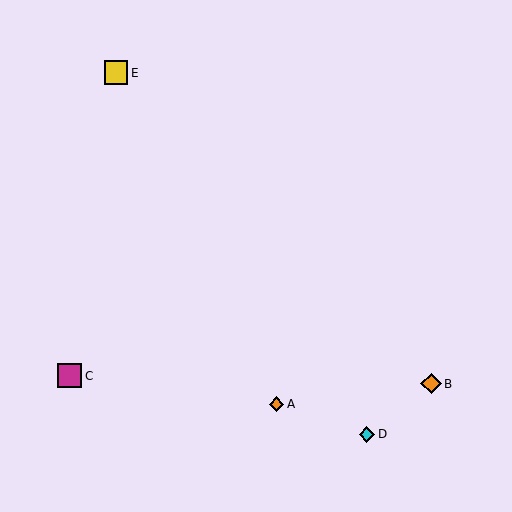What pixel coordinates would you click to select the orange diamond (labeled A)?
Click at (276, 404) to select the orange diamond A.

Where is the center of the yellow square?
The center of the yellow square is at (116, 73).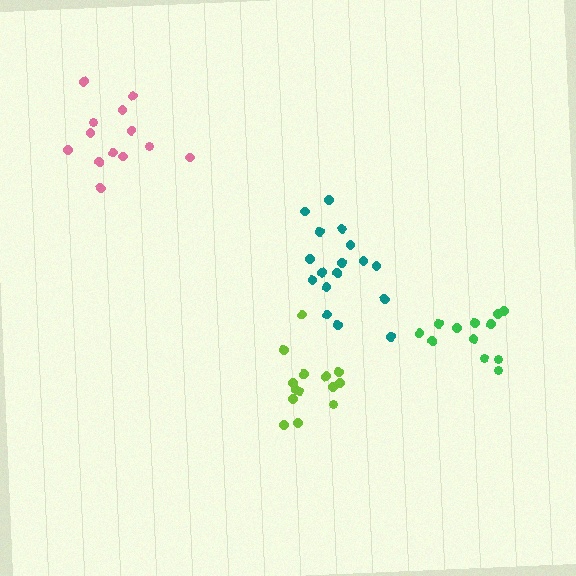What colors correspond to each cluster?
The clusters are colored: lime, pink, green, teal.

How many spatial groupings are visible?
There are 4 spatial groupings.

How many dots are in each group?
Group 1: 14 dots, Group 2: 13 dots, Group 3: 12 dots, Group 4: 17 dots (56 total).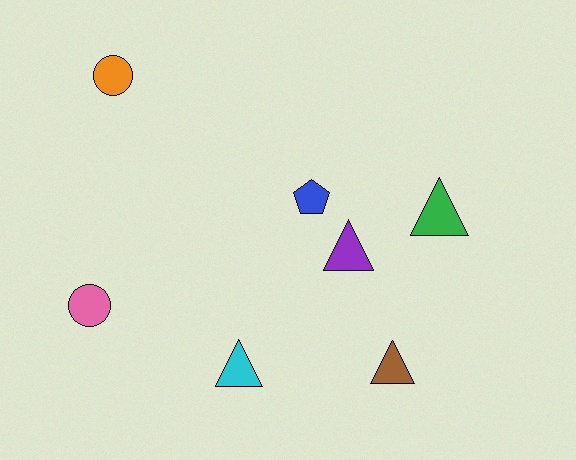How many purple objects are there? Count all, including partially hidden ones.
There is 1 purple object.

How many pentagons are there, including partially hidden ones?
There is 1 pentagon.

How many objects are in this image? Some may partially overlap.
There are 7 objects.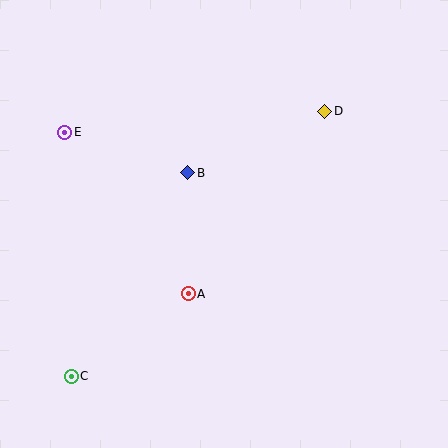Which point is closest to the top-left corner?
Point E is closest to the top-left corner.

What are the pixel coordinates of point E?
Point E is at (65, 132).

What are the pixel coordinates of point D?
Point D is at (325, 111).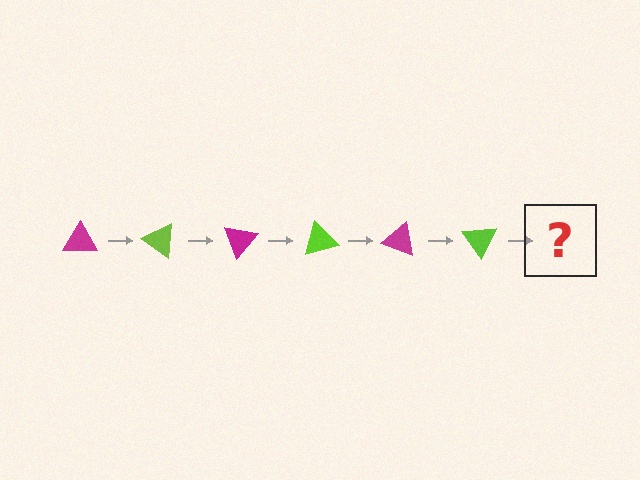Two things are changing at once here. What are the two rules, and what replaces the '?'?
The two rules are that it rotates 35 degrees each step and the color cycles through magenta and lime. The '?' should be a magenta triangle, rotated 210 degrees from the start.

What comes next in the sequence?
The next element should be a magenta triangle, rotated 210 degrees from the start.